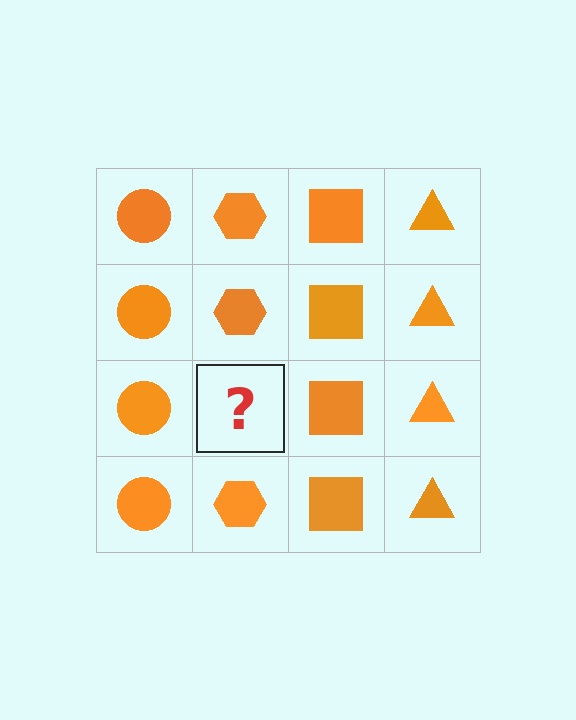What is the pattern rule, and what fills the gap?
The rule is that each column has a consistent shape. The gap should be filled with an orange hexagon.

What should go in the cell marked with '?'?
The missing cell should contain an orange hexagon.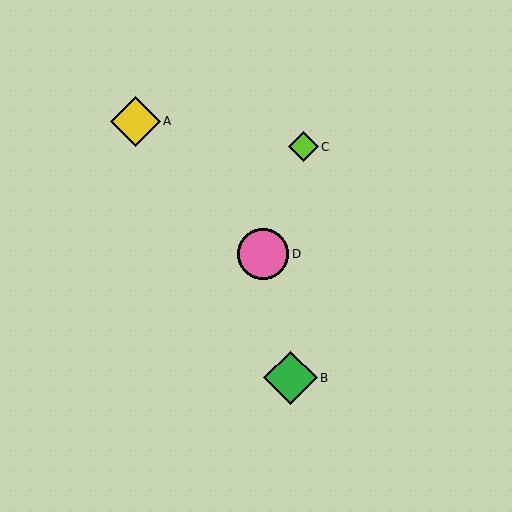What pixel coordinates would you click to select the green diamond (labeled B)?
Click at (291, 378) to select the green diamond B.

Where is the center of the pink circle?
The center of the pink circle is at (263, 254).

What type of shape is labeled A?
Shape A is a yellow diamond.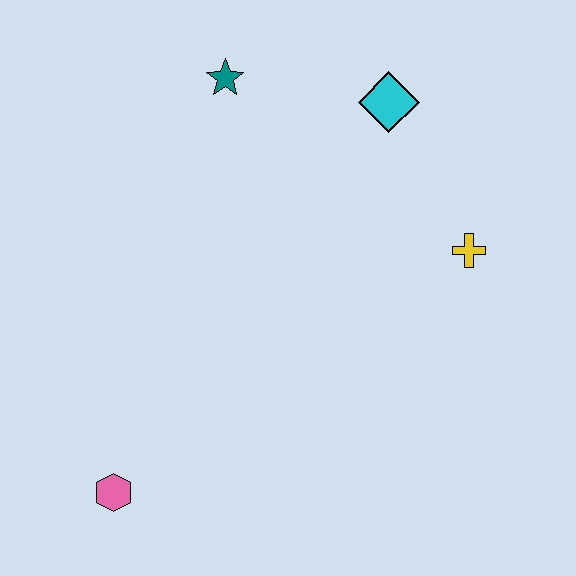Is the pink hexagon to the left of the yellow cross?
Yes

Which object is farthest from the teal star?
The pink hexagon is farthest from the teal star.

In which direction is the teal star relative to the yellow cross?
The teal star is to the left of the yellow cross.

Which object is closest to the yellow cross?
The cyan diamond is closest to the yellow cross.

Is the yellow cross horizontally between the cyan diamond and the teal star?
No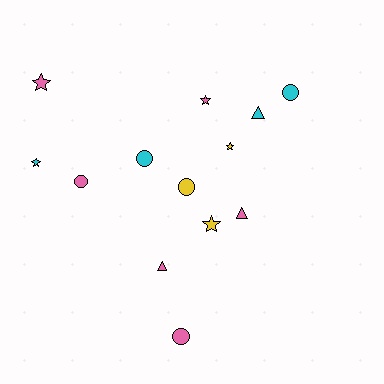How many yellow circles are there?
There is 1 yellow circle.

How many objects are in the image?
There are 13 objects.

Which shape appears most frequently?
Star, with 5 objects.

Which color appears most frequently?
Pink, with 6 objects.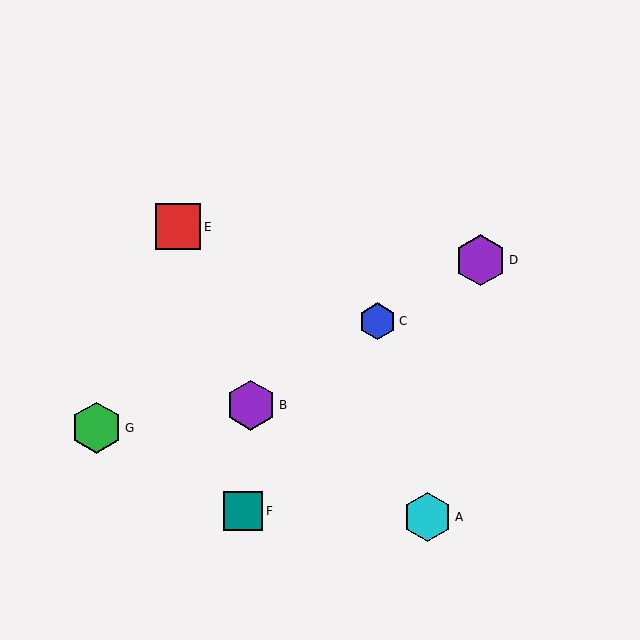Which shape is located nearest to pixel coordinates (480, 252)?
The purple hexagon (labeled D) at (480, 260) is nearest to that location.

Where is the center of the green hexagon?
The center of the green hexagon is at (97, 428).